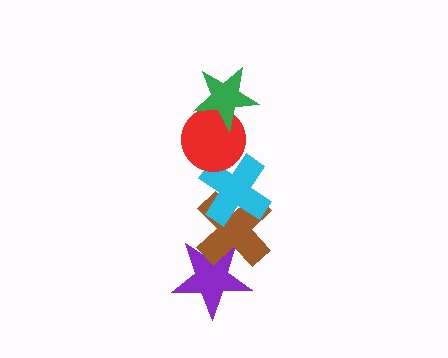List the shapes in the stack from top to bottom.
From top to bottom: the green star, the red circle, the cyan cross, the brown cross, the purple star.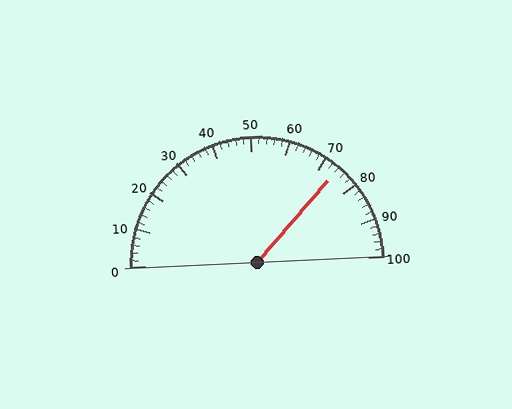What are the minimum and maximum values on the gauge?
The gauge ranges from 0 to 100.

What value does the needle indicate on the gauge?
The needle indicates approximately 74.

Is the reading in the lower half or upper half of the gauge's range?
The reading is in the upper half of the range (0 to 100).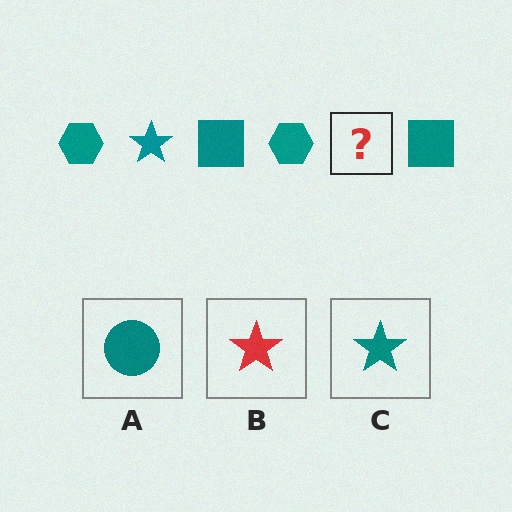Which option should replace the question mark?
Option C.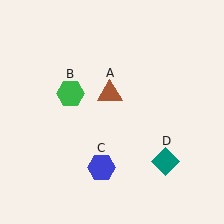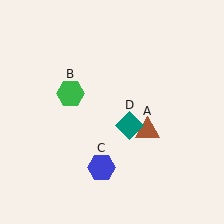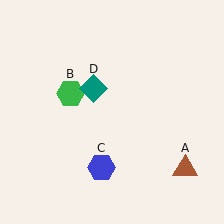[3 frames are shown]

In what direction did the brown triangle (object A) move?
The brown triangle (object A) moved down and to the right.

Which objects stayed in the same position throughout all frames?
Green hexagon (object B) and blue hexagon (object C) remained stationary.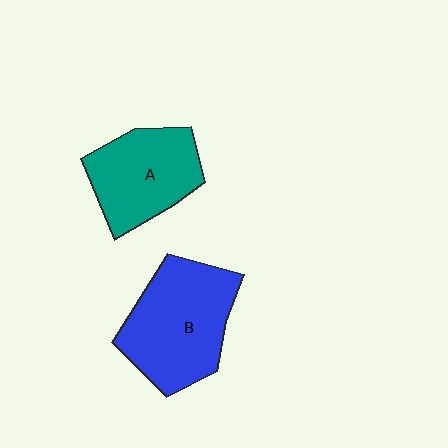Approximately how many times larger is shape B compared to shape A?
Approximately 1.3 times.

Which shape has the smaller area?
Shape A (teal).